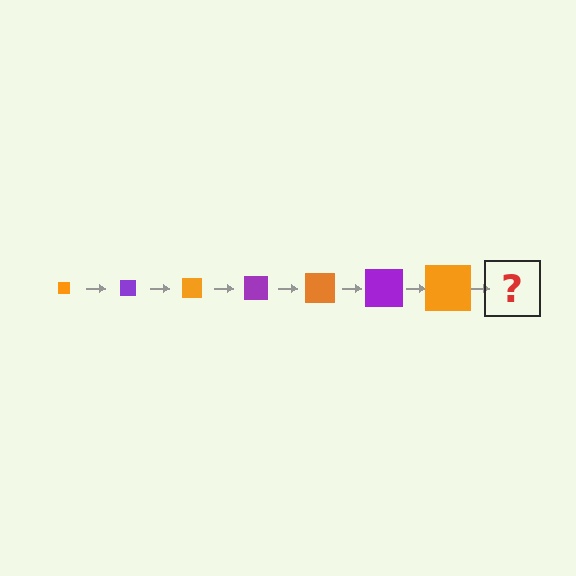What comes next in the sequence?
The next element should be a purple square, larger than the previous one.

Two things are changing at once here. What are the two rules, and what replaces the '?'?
The two rules are that the square grows larger each step and the color cycles through orange and purple. The '?' should be a purple square, larger than the previous one.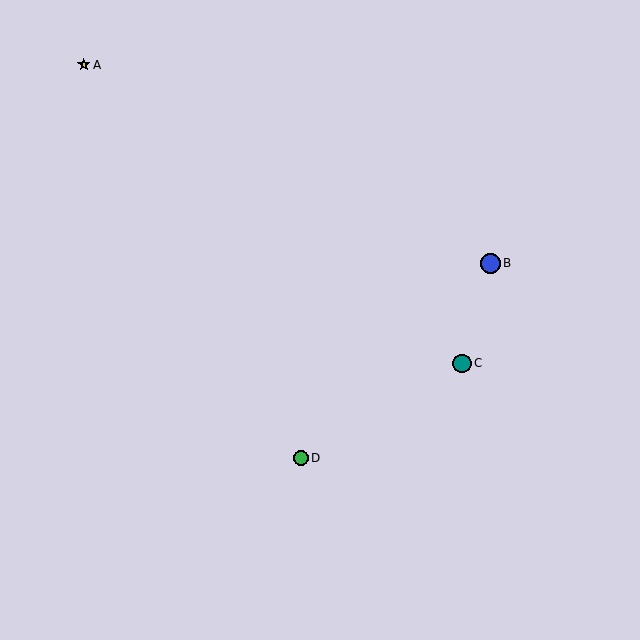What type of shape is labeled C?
Shape C is a teal circle.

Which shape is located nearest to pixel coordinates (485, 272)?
The blue circle (labeled B) at (490, 263) is nearest to that location.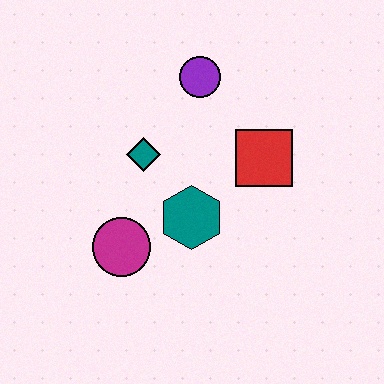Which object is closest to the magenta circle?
The teal hexagon is closest to the magenta circle.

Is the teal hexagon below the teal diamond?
Yes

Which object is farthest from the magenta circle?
The purple circle is farthest from the magenta circle.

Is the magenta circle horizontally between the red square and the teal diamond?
No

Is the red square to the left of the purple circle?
No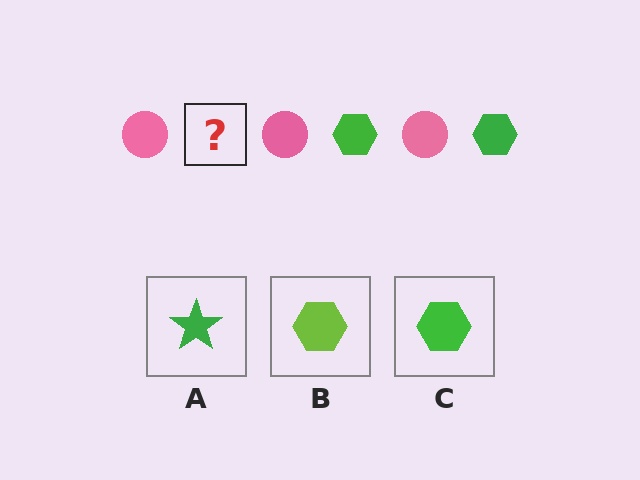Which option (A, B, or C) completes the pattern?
C.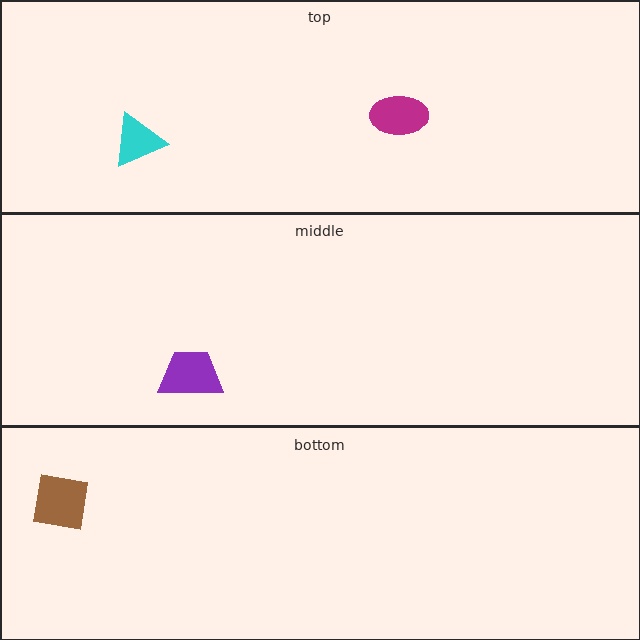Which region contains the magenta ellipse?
The top region.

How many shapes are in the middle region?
1.